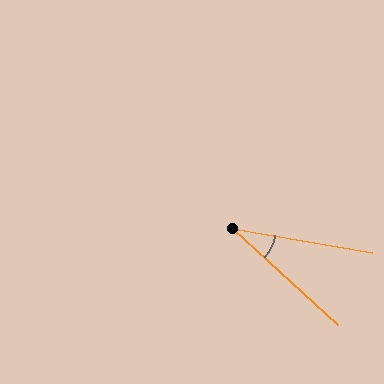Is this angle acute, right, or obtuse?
It is acute.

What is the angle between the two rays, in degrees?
Approximately 32 degrees.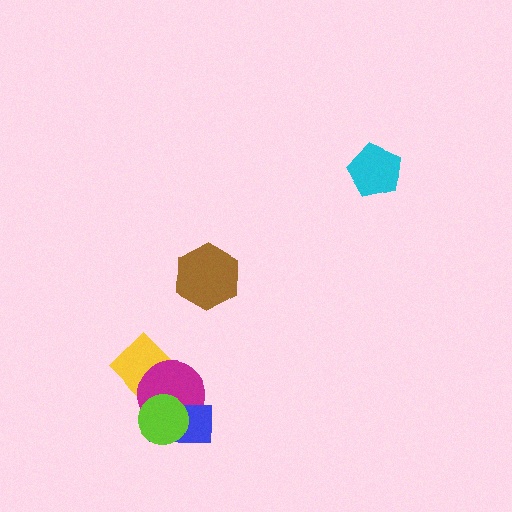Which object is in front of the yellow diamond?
The magenta circle is in front of the yellow diamond.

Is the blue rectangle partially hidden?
Yes, it is partially covered by another shape.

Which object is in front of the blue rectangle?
The lime circle is in front of the blue rectangle.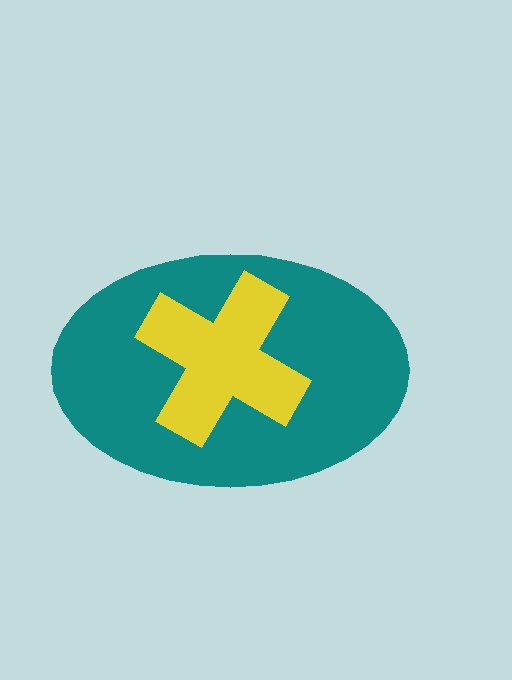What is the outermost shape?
The teal ellipse.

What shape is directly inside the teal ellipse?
The yellow cross.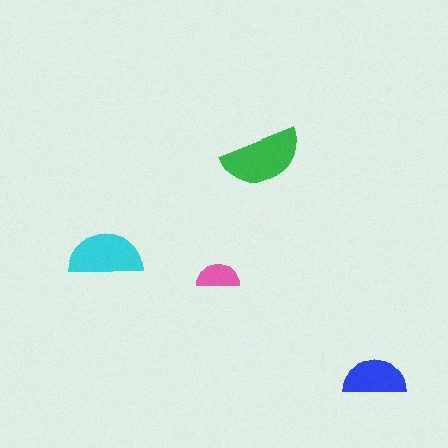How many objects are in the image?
There are 4 objects in the image.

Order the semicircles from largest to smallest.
the green one, the cyan one, the blue one, the pink one.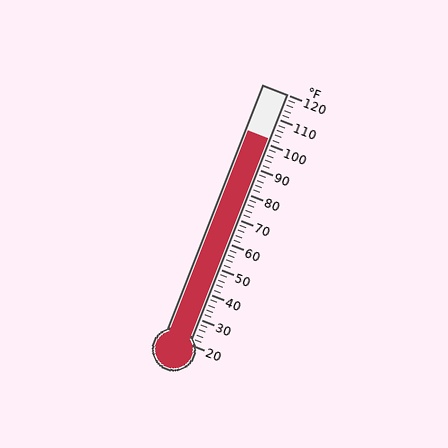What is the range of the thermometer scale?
The thermometer scale ranges from 20°F to 120°F.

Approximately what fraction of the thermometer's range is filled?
The thermometer is filled to approximately 80% of its range.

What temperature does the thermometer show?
The thermometer shows approximately 102°F.